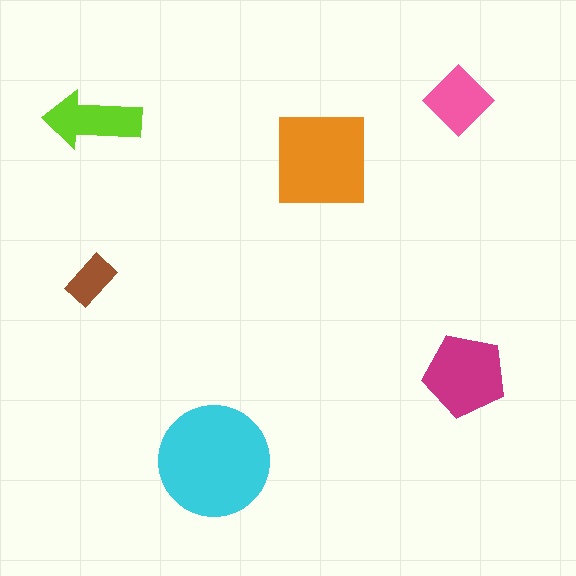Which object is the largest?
The cyan circle.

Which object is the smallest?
The brown rectangle.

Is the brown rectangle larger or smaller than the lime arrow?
Smaller.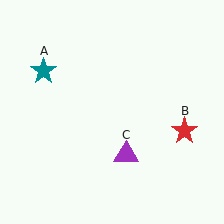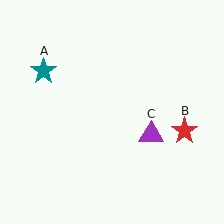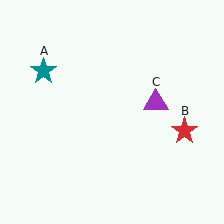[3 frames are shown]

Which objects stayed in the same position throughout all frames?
Teal star (object A) and red star (object B) remained stationary.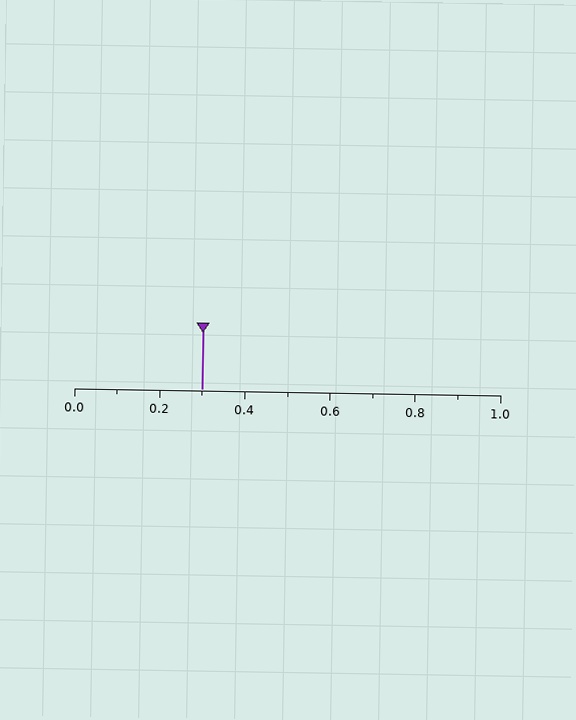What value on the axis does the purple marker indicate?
The marker indicates approximately 0.3.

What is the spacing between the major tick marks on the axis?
The major ticks are spaced 0.2 apart.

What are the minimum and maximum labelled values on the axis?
The axis runs from 0.0 to 1.0.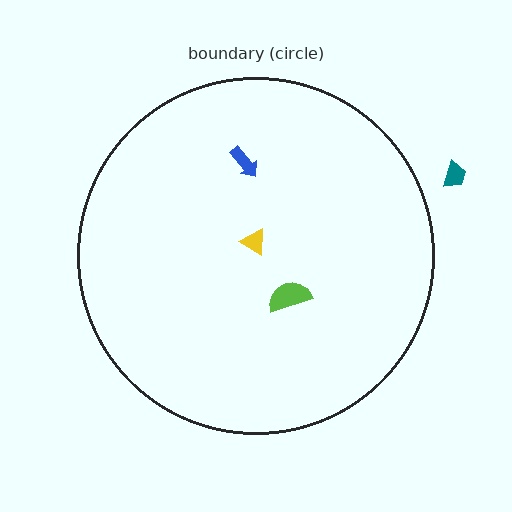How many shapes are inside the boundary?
3 inside, 1 outside.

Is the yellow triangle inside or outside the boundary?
Inside.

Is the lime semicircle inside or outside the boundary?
Inside.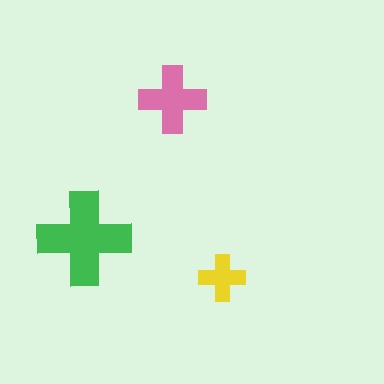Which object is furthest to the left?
The green cross is leftmost.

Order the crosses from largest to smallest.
the green one, the pink one, the yellow one.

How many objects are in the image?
There are 3 objects in the image.